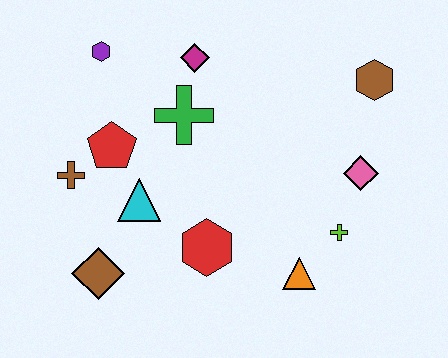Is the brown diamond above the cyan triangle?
No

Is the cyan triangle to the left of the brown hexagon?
Yes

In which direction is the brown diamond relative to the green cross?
The brown diamond is below the green cross.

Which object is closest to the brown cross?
The red pentagon is closest to the brown cross.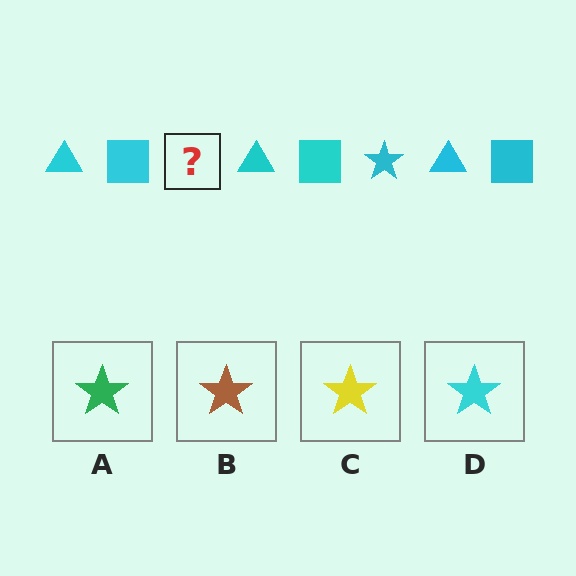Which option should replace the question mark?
Option D.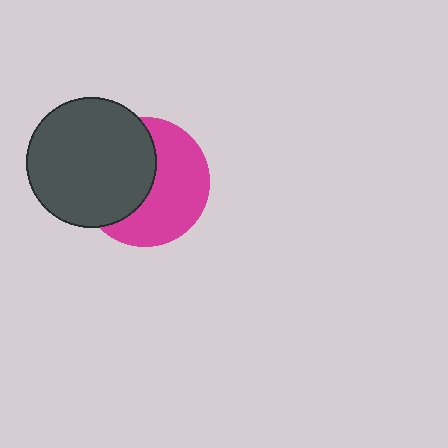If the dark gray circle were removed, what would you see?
You would see the complete magenta circle.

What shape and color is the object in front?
The object in front is a dark gray circle.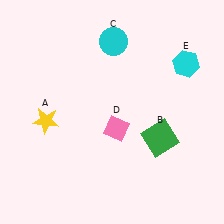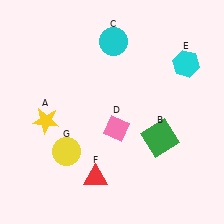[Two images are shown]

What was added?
A red triangle (F), a yellow circle (G) were added in Image 2.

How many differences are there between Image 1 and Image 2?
There are 2 differences between the two images.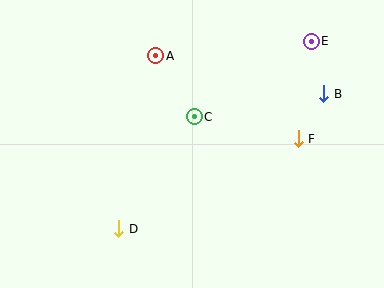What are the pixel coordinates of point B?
Point B is at (324, 94).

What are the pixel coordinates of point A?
Point A is at (156, 56).